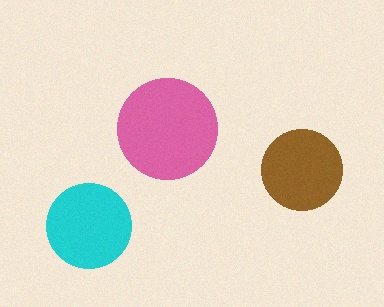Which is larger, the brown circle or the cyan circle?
The cyan one.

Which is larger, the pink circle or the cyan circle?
The pink one.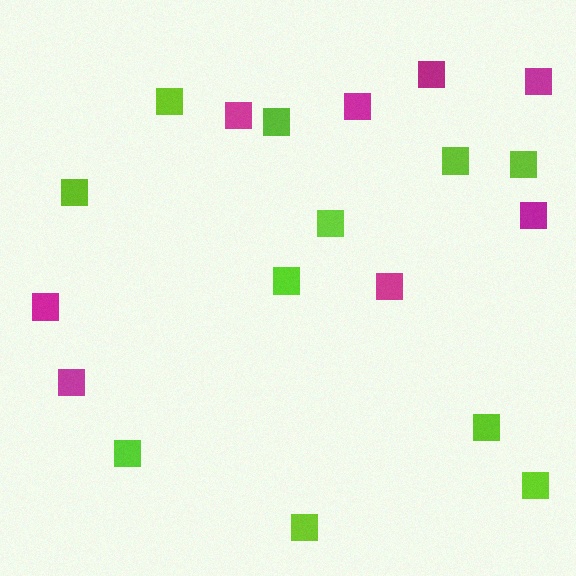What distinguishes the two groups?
There are 2 groups: one group of lime squares (11) and one group of magenta squares (8).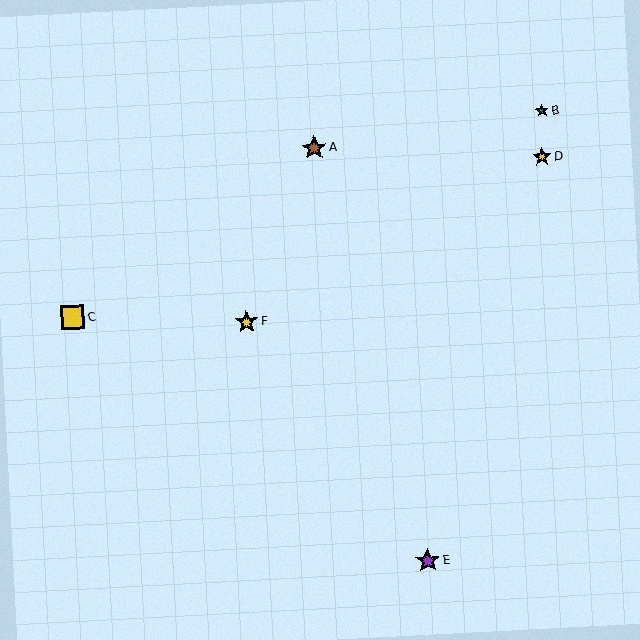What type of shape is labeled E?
Shape E is a purple star.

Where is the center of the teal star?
The center of the teal star is at (542, 111).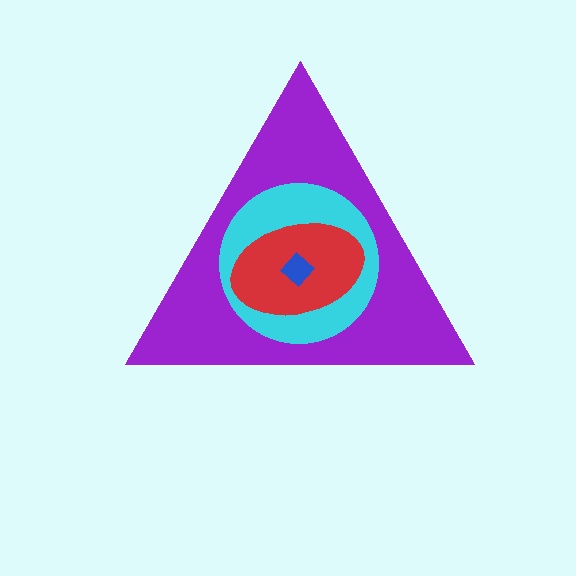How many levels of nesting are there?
4.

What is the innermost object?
The blue diamond.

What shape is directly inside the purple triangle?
The cyan circle.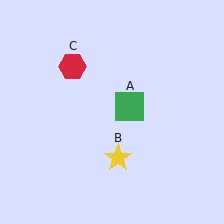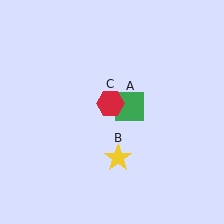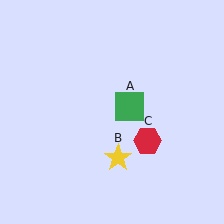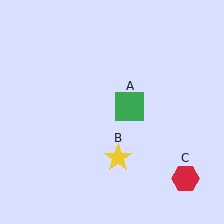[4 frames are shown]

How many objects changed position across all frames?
1 object changed position: red hexagon (object C).